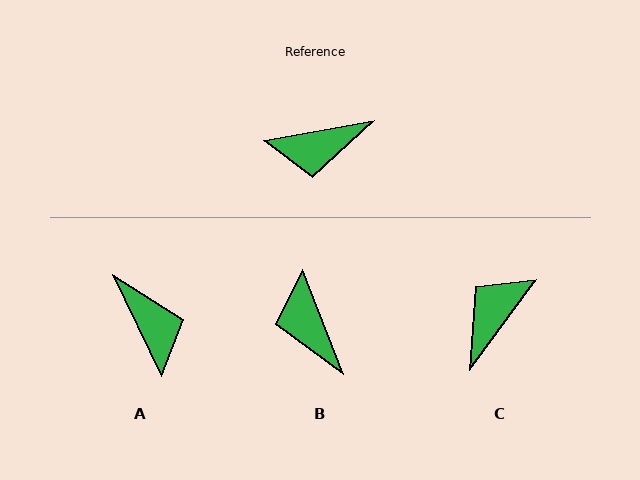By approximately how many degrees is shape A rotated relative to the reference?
Approximately 105 degrees counter-clockwise.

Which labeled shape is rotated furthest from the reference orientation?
C, about 137 degrees away.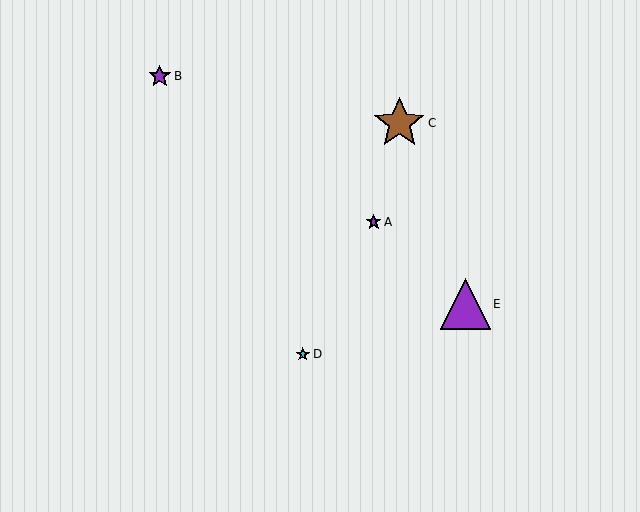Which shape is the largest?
The brown star (labeled C) is the largest.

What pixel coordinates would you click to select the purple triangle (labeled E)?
Click at (465, 304) to select the purple triangle E.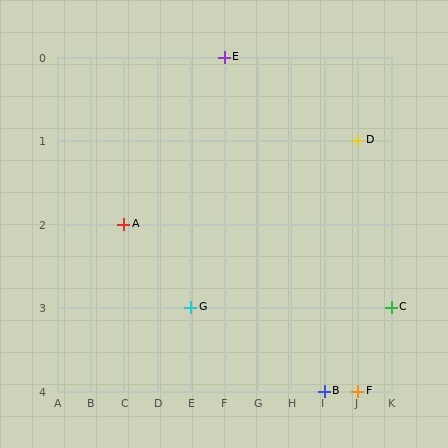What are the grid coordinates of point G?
Point G is at grid coordinates (E, 3).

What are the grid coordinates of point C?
Point C is at grid coordinates (K, 3).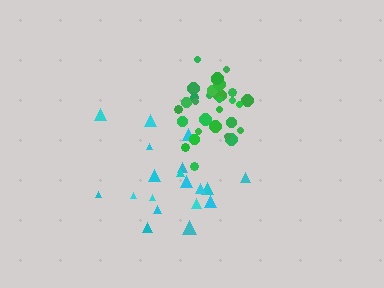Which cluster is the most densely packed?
Green.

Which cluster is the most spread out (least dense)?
Cyan.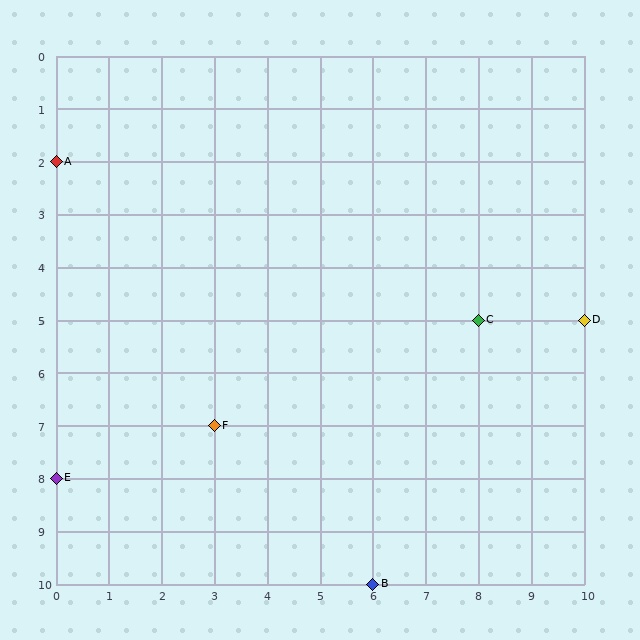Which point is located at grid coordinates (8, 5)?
Point C is at (8, 5).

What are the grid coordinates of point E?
Point E is at grid coordinates (0, 8).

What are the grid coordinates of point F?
Point F is at grid coordinates (3, 7).